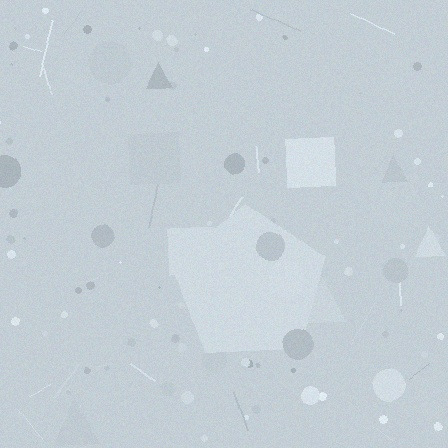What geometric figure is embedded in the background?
A pentagon is embedded in the background.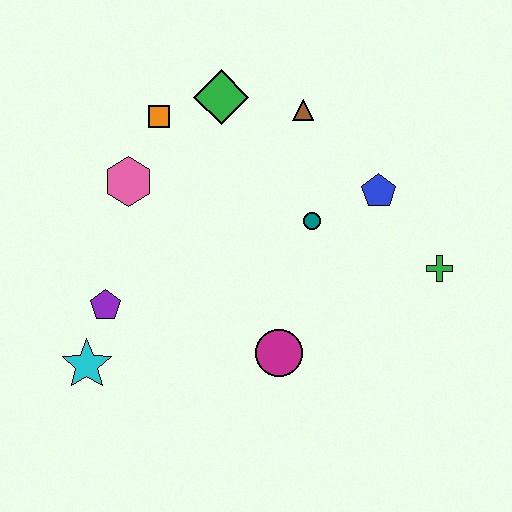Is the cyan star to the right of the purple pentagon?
No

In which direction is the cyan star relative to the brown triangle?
The cyan star is below the brown triangle.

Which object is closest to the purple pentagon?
The cyan star is closest to the purple pentagon.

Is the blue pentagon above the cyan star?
Yes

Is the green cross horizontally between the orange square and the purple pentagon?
No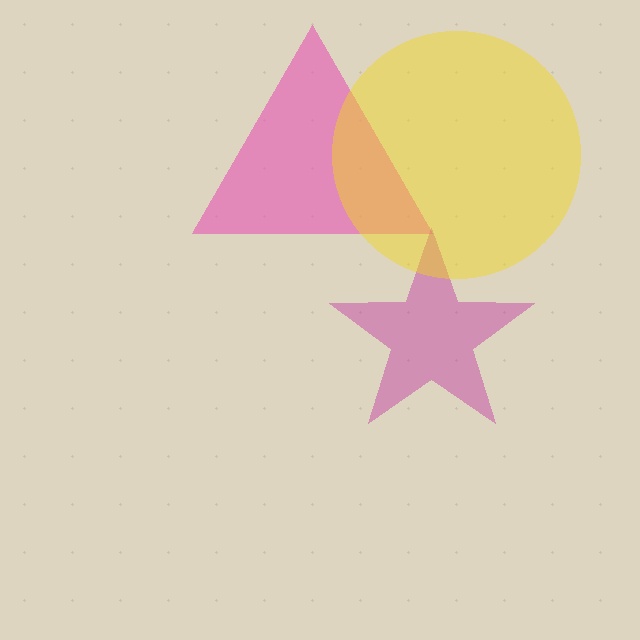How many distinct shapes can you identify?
There are 3 distinct shapes: a pink triangle, a magenta star, a yellow circle.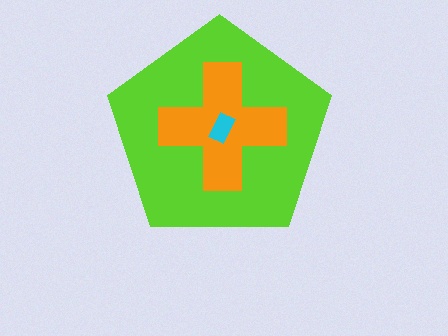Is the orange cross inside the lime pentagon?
Yes.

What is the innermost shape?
The cyan rectangle.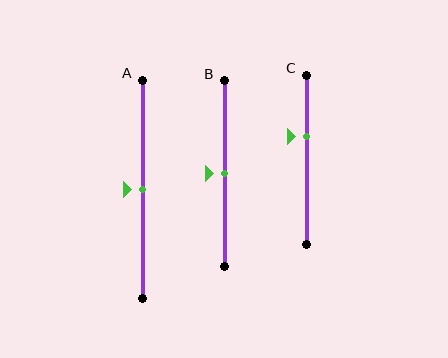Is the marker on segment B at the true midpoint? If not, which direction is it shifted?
Yes, the marker on segment B is at the true midpoint.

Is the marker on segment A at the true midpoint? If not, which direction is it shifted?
Yes, the marker on segment A is at the true midpoint.